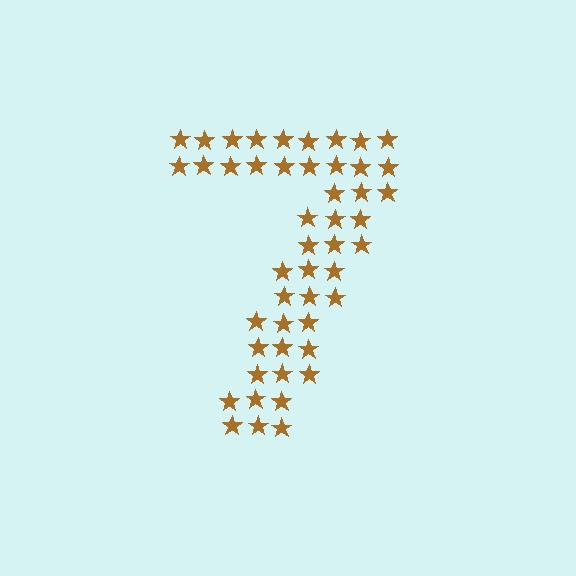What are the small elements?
The small elements are stars.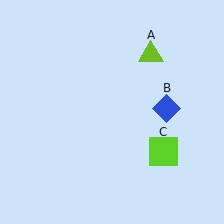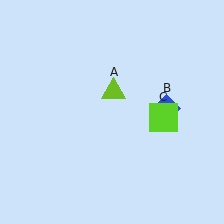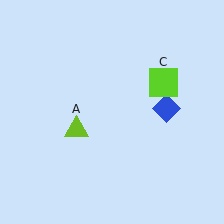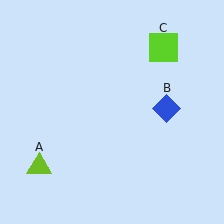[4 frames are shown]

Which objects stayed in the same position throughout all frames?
Blue diamond (object B) remained stationary.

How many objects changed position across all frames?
2 objects changed position: lime triangle (object A), lime square (object C).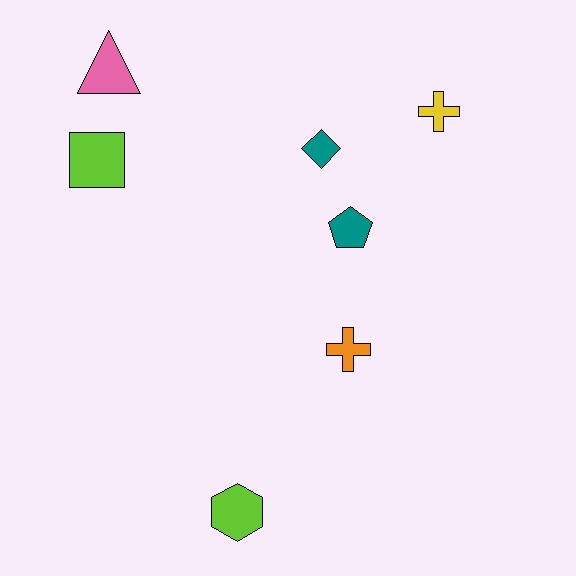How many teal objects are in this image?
There are 2 teal objects.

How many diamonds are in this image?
There is 1 diamond.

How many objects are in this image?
There are 7 objects.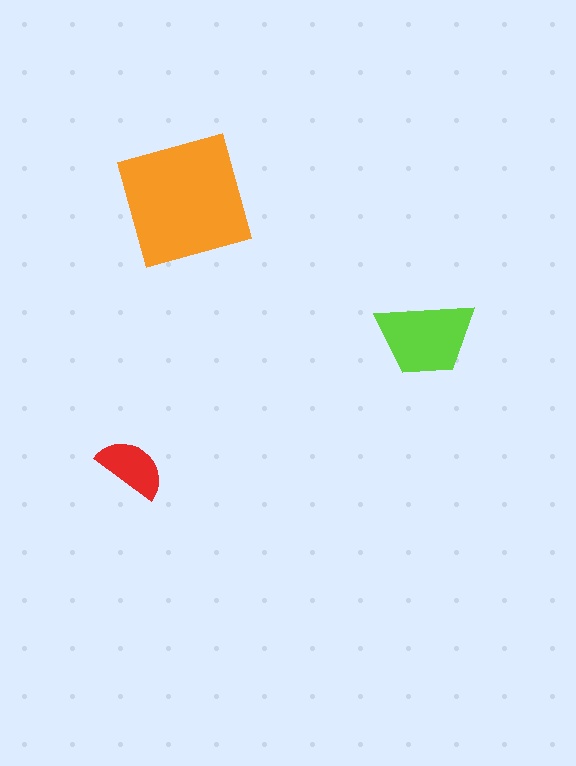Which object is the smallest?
The red semicircle.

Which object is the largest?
The orange square.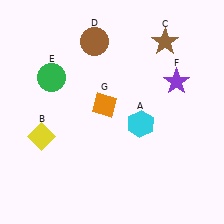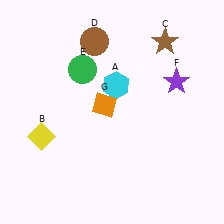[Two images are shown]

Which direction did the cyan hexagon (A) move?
The cyan hexagon (A) moved up.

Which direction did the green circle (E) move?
The green circle (E) moved right.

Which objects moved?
The objects that moved are: the cyan hexagon (A), the green circle (E).